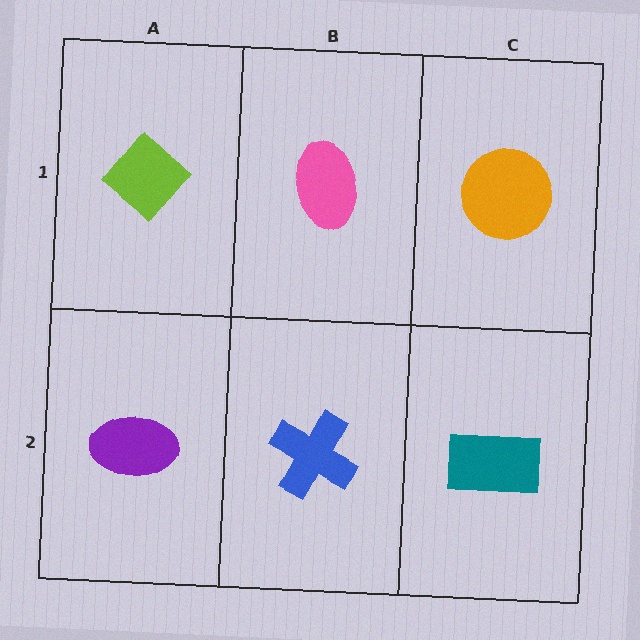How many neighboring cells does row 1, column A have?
2.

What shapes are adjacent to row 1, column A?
A purple ellipse (row 2, column A), a pink ellipse (row 1, column B).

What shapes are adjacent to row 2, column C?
An orange circle (row 1, column C), a blue cross (row 2, column B).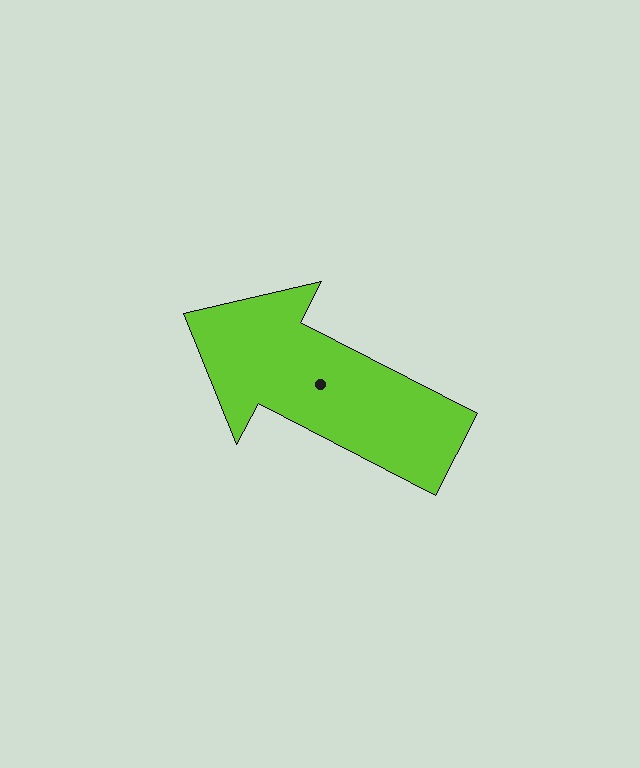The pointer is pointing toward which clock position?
Roughly 10 o'clock.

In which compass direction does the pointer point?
Northwest.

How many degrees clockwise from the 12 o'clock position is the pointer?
Approximately 297 degrees.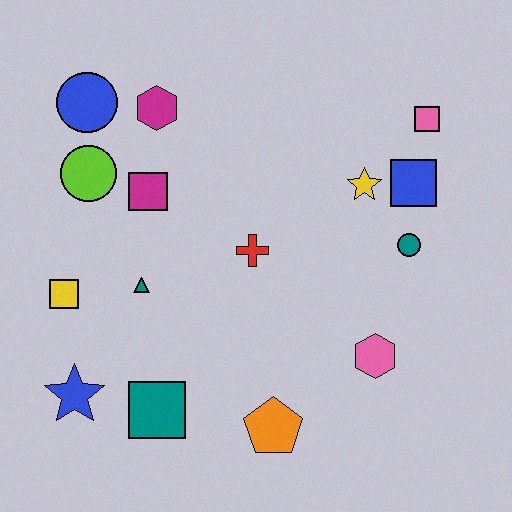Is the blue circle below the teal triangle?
No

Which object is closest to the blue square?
The yellow star is closest to the blue square.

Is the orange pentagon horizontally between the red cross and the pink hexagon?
Yes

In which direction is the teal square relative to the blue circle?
The teal square is below the blue circle.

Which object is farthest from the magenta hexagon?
The orange pentagon is farthest from the magenta hexagon.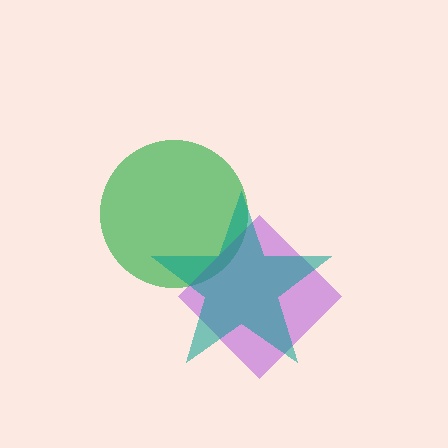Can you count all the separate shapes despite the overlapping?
Yes, there are 3 separate shapes.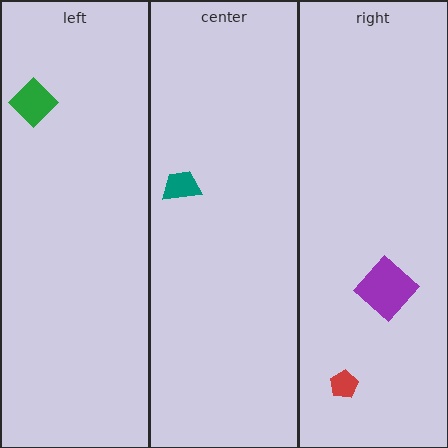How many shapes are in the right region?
2.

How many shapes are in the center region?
1.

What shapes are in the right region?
The red pentagon, the purple diamond.